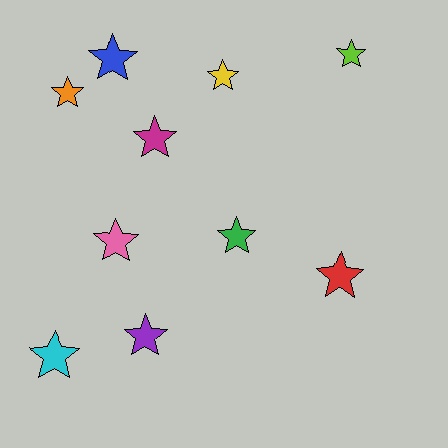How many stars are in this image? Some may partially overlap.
There are 10 stars.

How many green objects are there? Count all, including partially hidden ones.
There is 1 green object.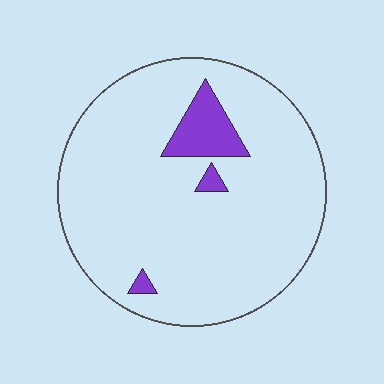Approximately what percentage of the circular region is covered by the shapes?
Approximately 10%.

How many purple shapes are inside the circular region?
3.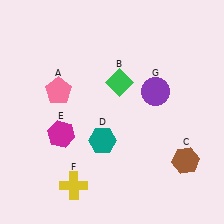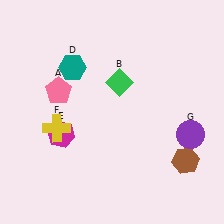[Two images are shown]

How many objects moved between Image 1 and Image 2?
3 objects moved between the two images.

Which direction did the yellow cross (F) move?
The yellow cross (F) moved up.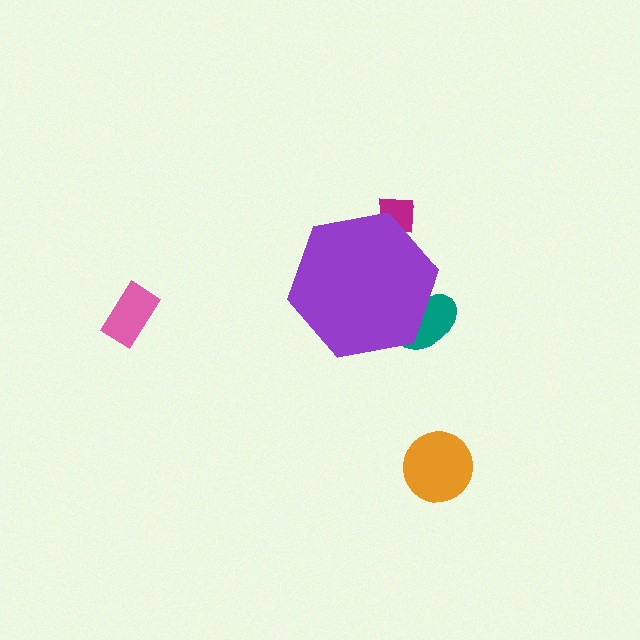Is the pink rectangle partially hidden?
No, the pink rectangle is fully visible.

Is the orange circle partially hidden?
No, the orange circle is fully visible.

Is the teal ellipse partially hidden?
Yes, the teal ellipse is partially hidden behind the purple hexagon.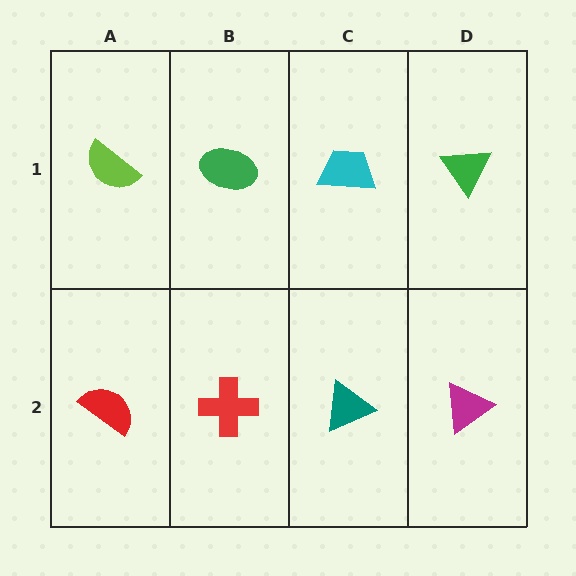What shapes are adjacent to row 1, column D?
A magenta triangle (row 2, column D), a cyan trapezoid (row 1, column C).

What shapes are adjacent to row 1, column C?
A teal triangle (row 2, column C), a green ellipse (row 1, column B), a green triangle (row 1, column D).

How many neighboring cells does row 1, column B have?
3.